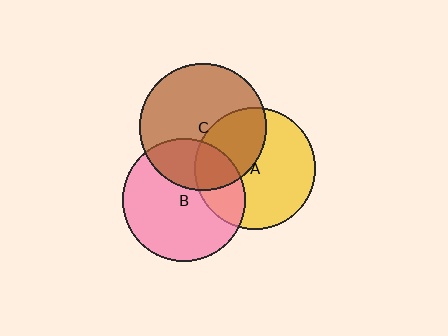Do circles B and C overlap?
Yes.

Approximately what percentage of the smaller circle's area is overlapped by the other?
Approximately 30%.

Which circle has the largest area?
Circle C (brown).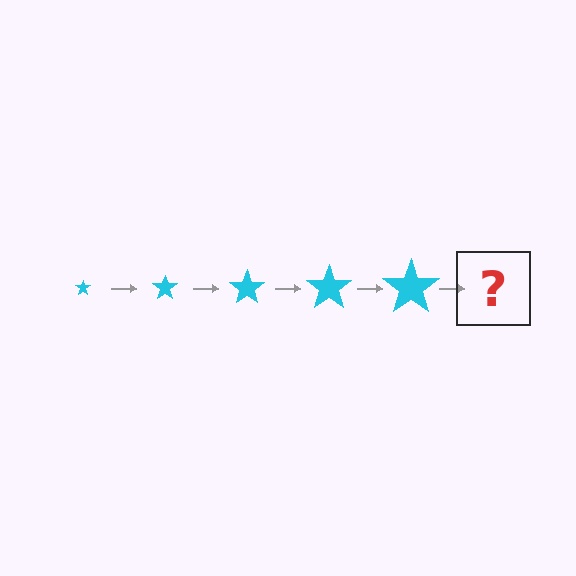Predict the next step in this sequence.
The next step is a cyan star, larger than the previous one.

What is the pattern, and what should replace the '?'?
The pattern is that the star gets progressively larger each step. The '?' should be a cyan star, larger than the previous one.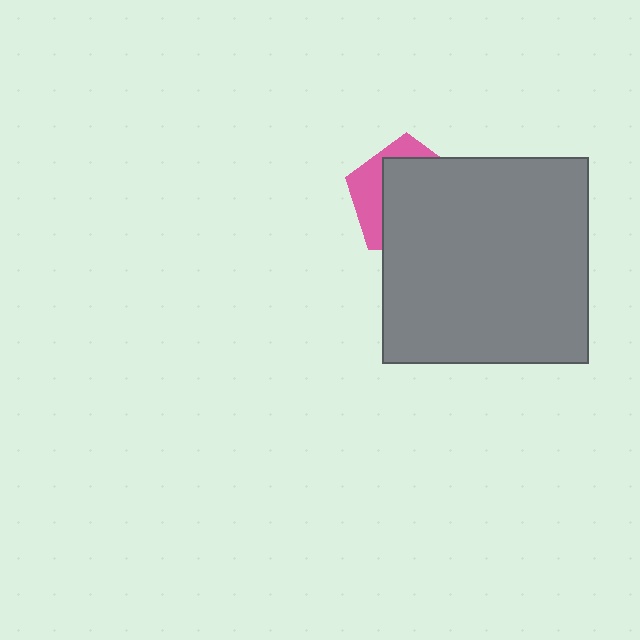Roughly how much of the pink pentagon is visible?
A small part of it is visible (roughly 32%).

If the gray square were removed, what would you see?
You would see the complete pink pentagon.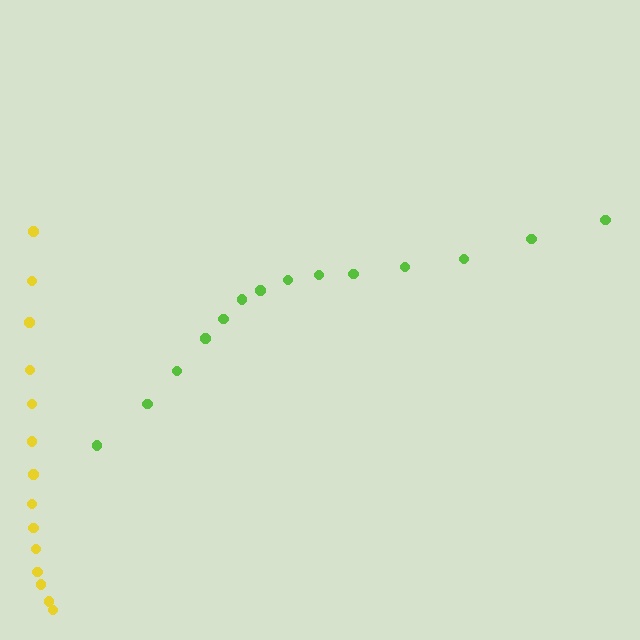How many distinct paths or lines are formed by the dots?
There are 2 distinct paths.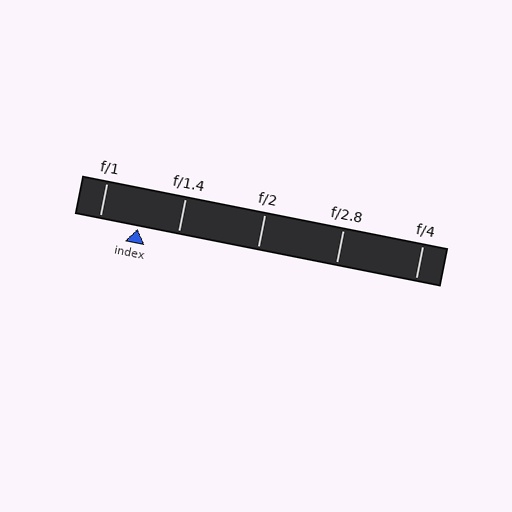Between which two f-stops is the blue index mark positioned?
The index mark is between f/1 and f/1.4.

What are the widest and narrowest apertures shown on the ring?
The widest aperture shown is f/1 and the narrowest is f/4.